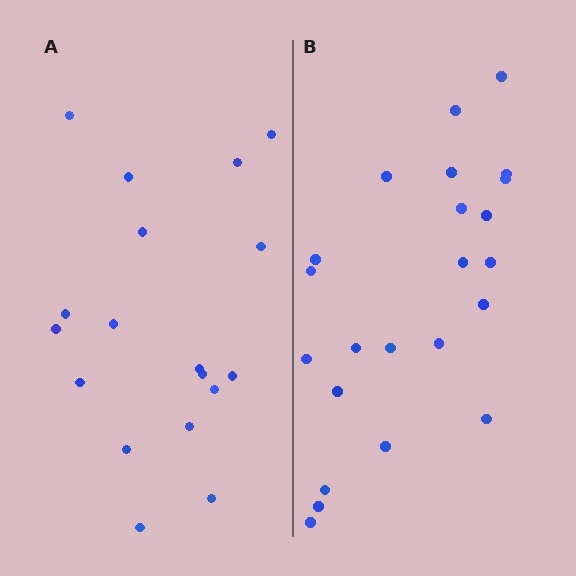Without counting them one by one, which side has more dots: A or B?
Region B (the right region) has more dots.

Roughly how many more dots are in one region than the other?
Region B has about 5 more dots than region A.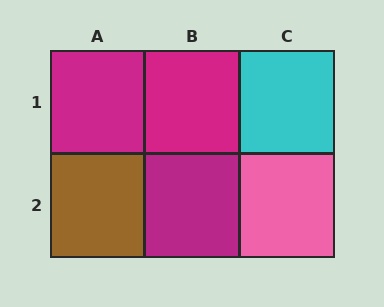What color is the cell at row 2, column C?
Pink.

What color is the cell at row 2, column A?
Brown.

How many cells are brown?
1 cell is brown.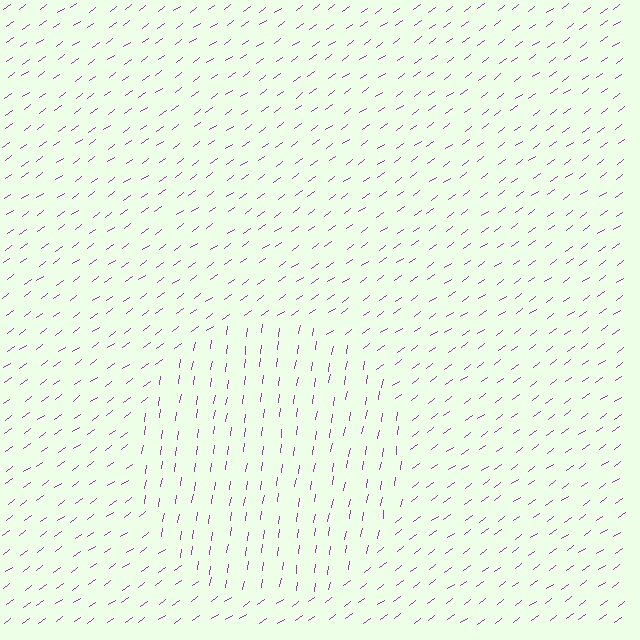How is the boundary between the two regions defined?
The boundary is defined purely by a change in line orientation (approximately 45 degrees difference). All lines are the same color and thickness.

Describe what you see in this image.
The image is filled with small purple line segments. A circle region in the image has lines oriented differently from the surrounding lines, creating a visible texture boundary.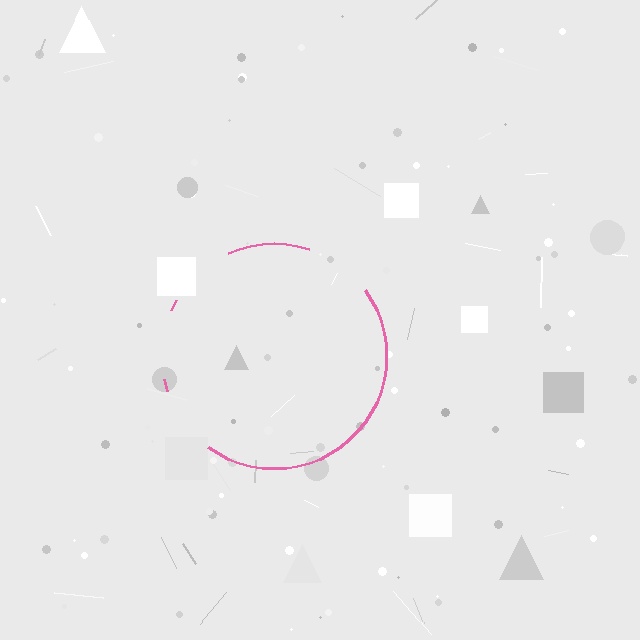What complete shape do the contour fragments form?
The contour fragments form a circle.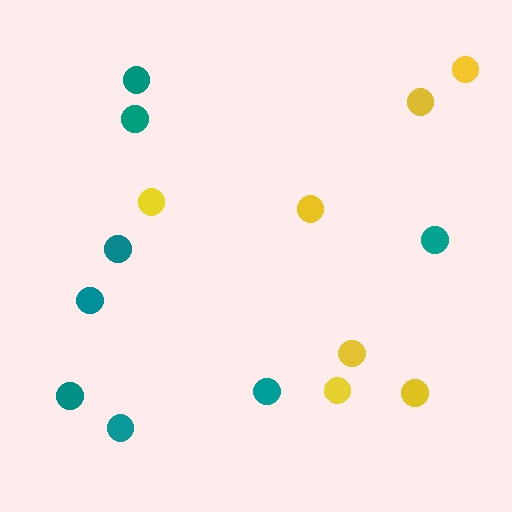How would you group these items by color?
There are 2 groups: one group of teal circles (8) and one group of yellow circles (7).